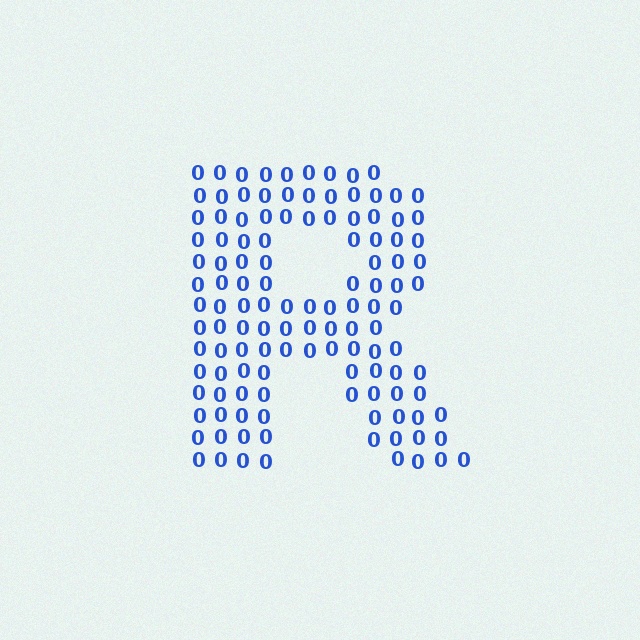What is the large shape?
The large shape is the letter R.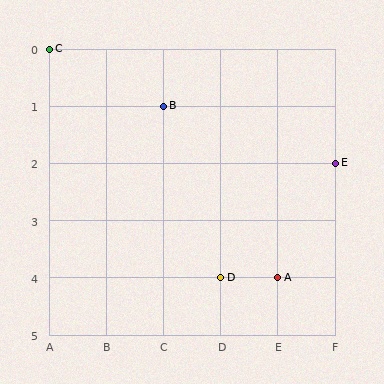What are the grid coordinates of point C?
Point C is at grid coordinates (A, 0).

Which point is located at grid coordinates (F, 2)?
Point E is at (F, 2).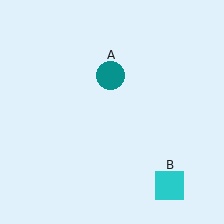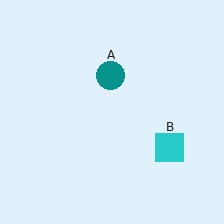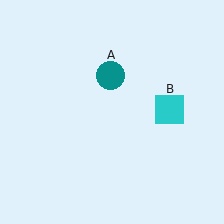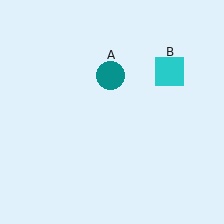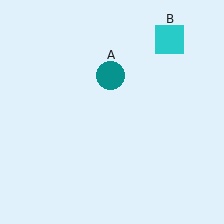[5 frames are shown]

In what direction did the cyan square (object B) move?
The cyan square (object B) moved up.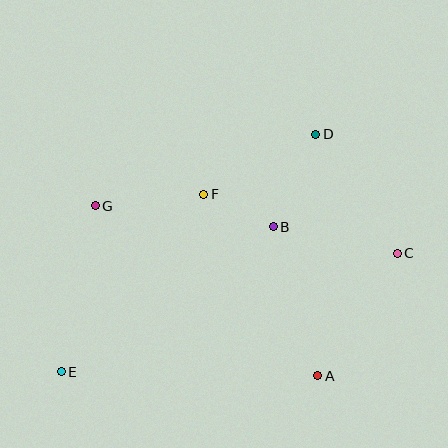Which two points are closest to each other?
Points B and F are closest to each other.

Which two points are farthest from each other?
Points C and E are farthest from each other.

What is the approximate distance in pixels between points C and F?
The distance between C and F is approximately 202 pixels.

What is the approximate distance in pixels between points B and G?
The distance between B and G is approximately 179 pixels.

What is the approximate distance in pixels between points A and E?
The distance between A and E is approximately 257 pixels.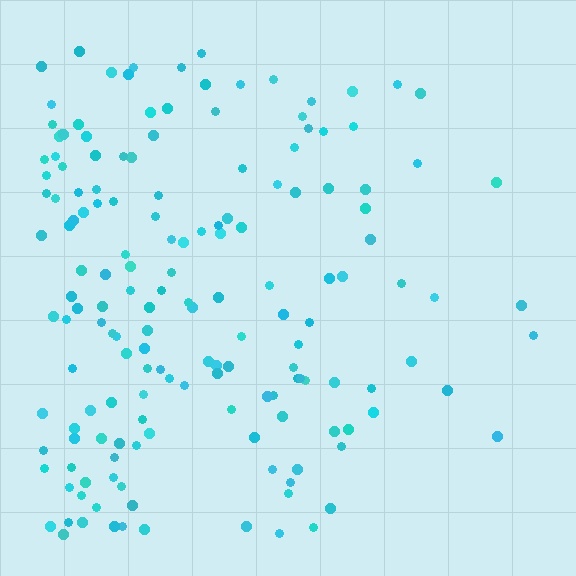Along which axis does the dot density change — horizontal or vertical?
Horizontal.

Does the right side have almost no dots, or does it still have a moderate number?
Still a moderate number, just noticeably fewer than the left.